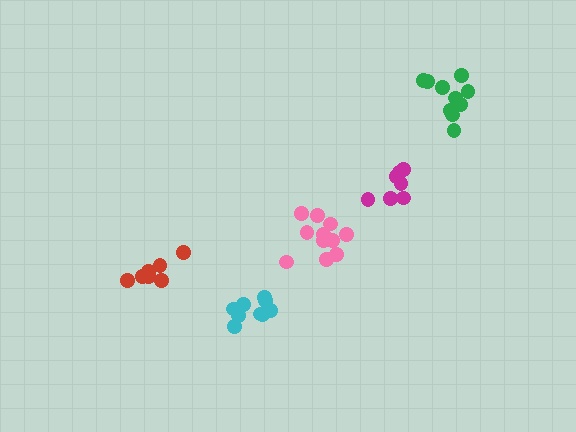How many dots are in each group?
Group 1: 7 dots, Group 2: 11 dots, Group 3: 10 dots, Group 4: 9 dots, Group 5: 7 dots (44 total).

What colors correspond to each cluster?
The clusters are colored: red, pink, green, cyan, magenta.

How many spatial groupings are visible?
There are 5 spatial groupings.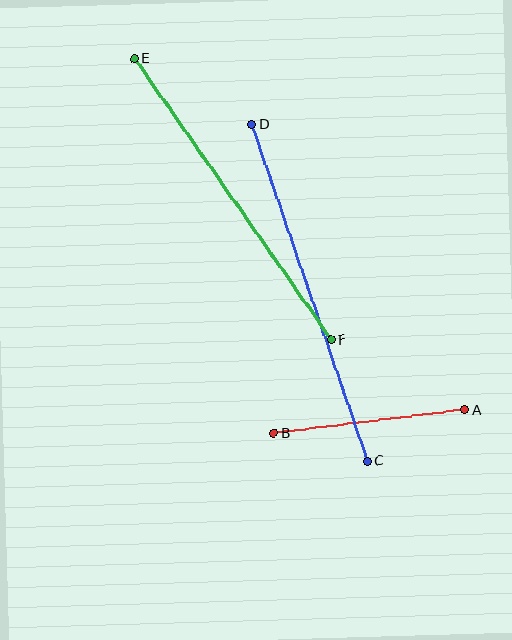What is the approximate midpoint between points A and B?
The midpoint is at approximately (369, 421) pixels.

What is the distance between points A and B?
The distance is approximately 192 pixels.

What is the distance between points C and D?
The distance is approximately 356 pixels.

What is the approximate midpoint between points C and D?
The midpoint is at approximately (310, 293) pixels.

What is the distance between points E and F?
The distance is approximately 342 pixels.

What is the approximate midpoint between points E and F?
The midpoint is at approximately (233, 199) pixels.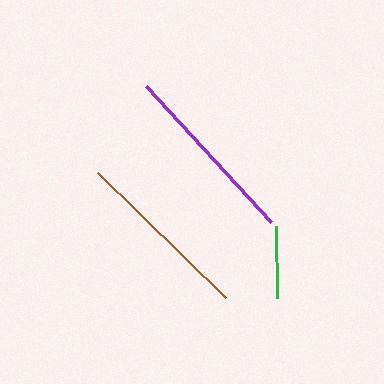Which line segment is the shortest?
The green line is the shortest at approximately 72 pixels.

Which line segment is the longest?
The purple line is the longest at approximately 185 pixels.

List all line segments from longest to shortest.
From longest to shortest: purple, brown, green.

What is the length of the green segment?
The green segment is approximately 72 pixels long.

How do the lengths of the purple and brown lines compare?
The purple and brown lines are approximately the same length.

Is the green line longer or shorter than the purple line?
The purple line is longer than the green line.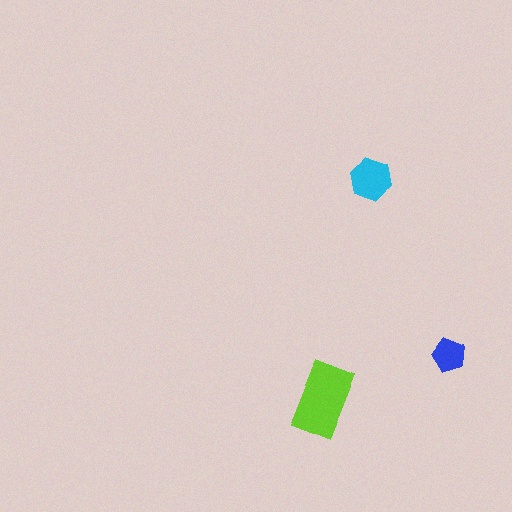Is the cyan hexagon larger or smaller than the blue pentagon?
Larger.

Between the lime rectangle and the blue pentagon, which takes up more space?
The lime rectangle.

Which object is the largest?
The lime rectangle.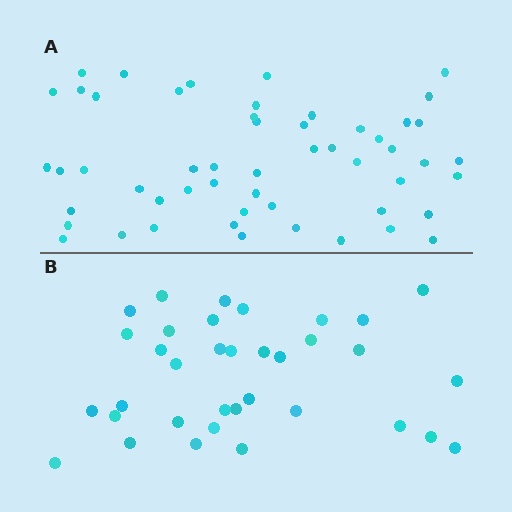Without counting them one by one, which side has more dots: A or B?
Region A (the top region) has more dots.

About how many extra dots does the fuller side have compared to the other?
Region A has approximately 20 more dots than region B.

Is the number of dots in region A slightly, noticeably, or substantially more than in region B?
Region A has substantially more. The ratio is roughly 1.5 to 1.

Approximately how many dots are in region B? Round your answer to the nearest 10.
About 40 dots. (The exact count is 35, which rounds to 40.)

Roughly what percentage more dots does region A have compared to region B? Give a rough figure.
About 50% more.